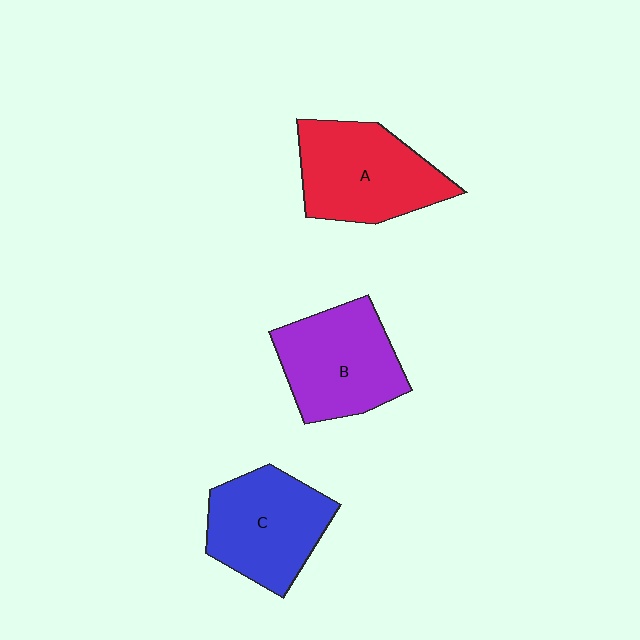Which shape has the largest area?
Shape A (red).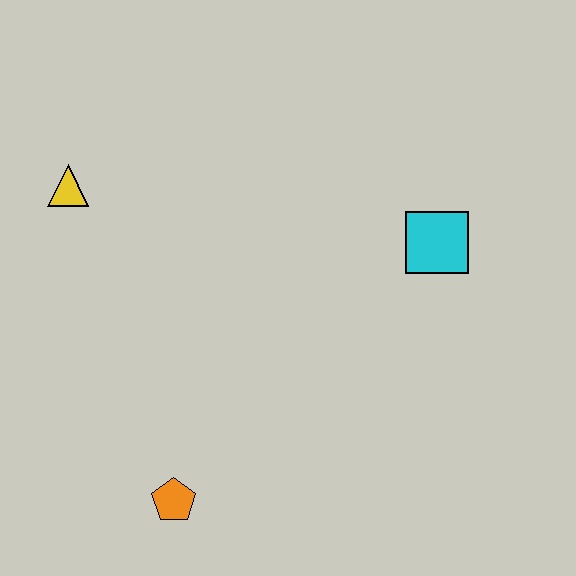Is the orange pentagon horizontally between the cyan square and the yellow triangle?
Yes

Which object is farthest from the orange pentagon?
The cyan square is farthest from the orange pentagon.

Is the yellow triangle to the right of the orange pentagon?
No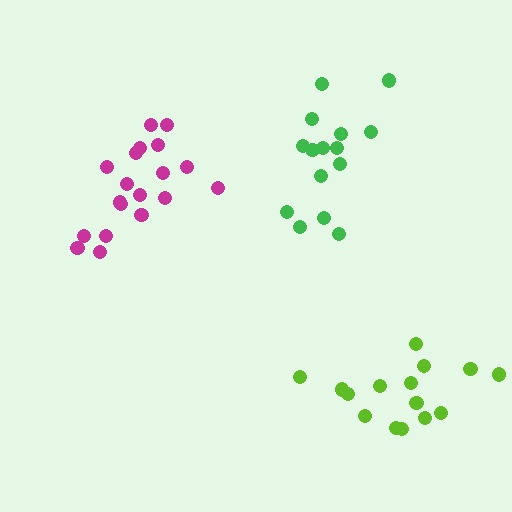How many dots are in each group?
Group 1: 15 dots, Group 2: 15 dots, Group 3: 19 dots (49 total).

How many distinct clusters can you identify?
There are 3 distinct clusters.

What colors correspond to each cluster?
The clusters are colored: green, lime, magenta.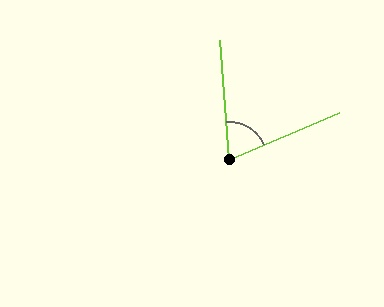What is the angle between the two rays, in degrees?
Approximately 71 degrees.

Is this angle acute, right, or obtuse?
It is acute.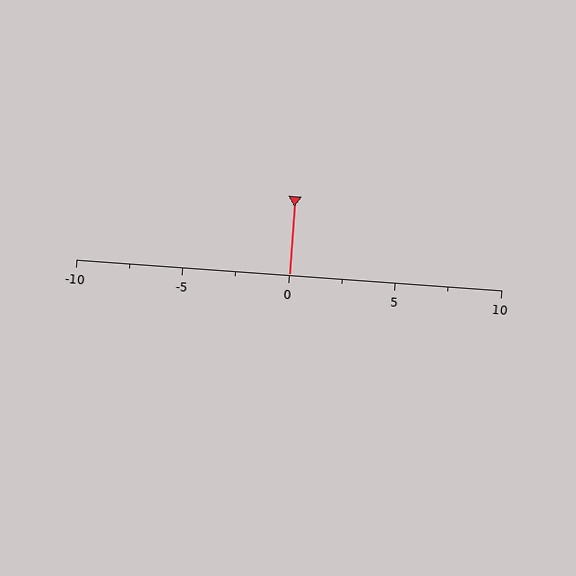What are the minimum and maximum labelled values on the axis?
The axis runs from -10 to 10.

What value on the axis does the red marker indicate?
The marker indicates approximately 0.